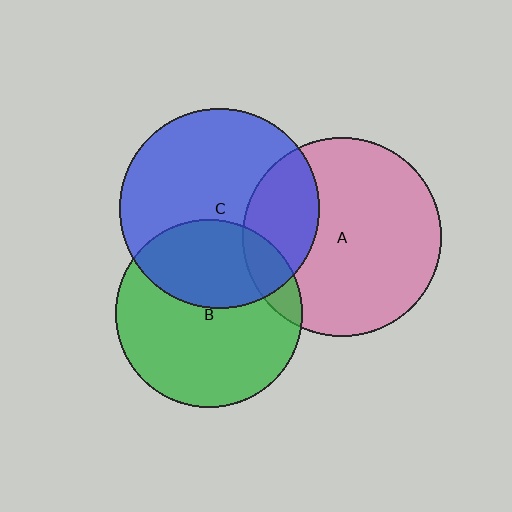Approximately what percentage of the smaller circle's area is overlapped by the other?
Approximately 10%.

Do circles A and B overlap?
Yes.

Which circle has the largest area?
Circle C (blue).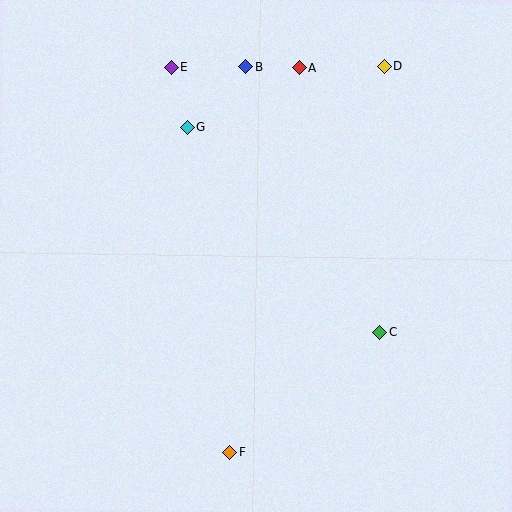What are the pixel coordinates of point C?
Point C is at (380, 332).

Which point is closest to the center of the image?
Point C at (380, 332) is closest to the center.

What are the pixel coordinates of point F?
Point F is at (230, 452).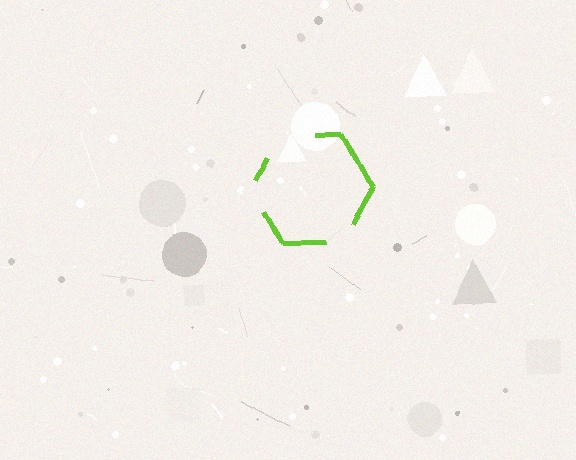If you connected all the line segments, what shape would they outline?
They would outline a hexagon.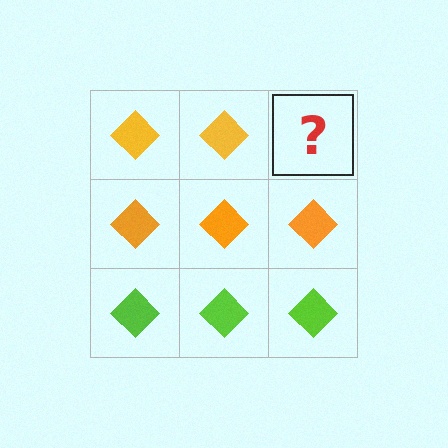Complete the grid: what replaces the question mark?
The question mark should be replaced with a yellow diamond.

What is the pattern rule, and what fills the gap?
The rule is that each row has a consistent color. The gap should be filled with a yellow diamond.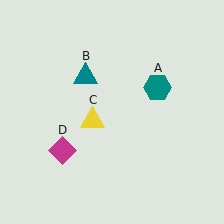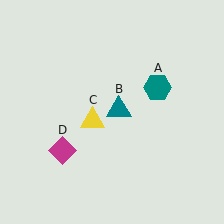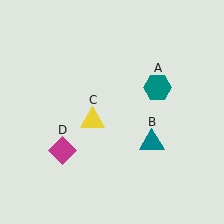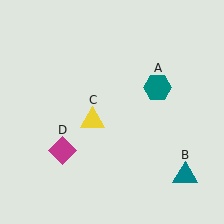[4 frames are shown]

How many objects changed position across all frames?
1 object changed position: teal triangle (object B).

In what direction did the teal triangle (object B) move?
The teal triangle (object B) moved down and to the right.